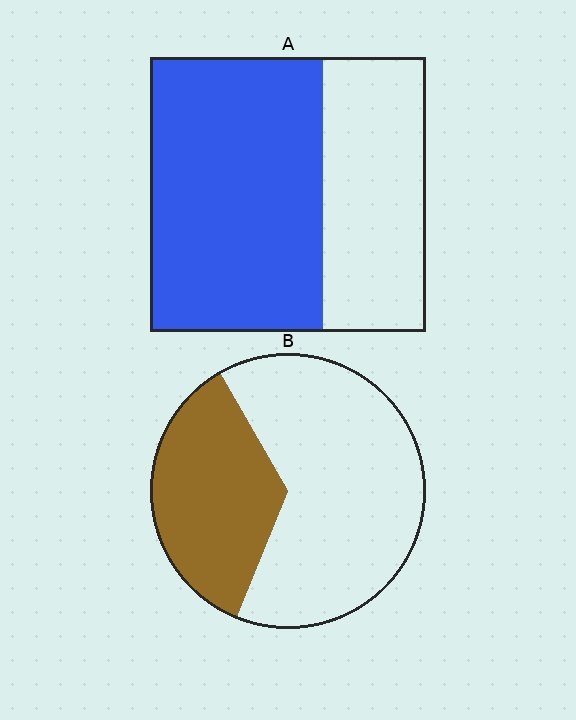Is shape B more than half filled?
No.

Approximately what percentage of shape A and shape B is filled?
A is approximately 65% and B is approximately 35%.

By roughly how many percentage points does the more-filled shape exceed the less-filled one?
By roughly 25 percentage points (A over B).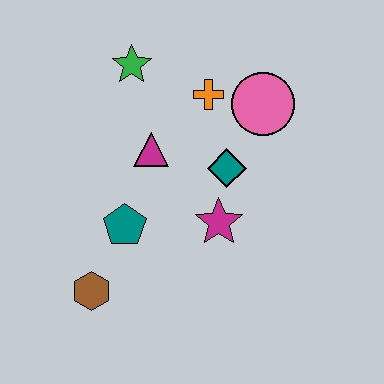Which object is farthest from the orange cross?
The brown hexagon is farthest from the orange cross.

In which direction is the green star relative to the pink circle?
The green star is to the left of the pink circle.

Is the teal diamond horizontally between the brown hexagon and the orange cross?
No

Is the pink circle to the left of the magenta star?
No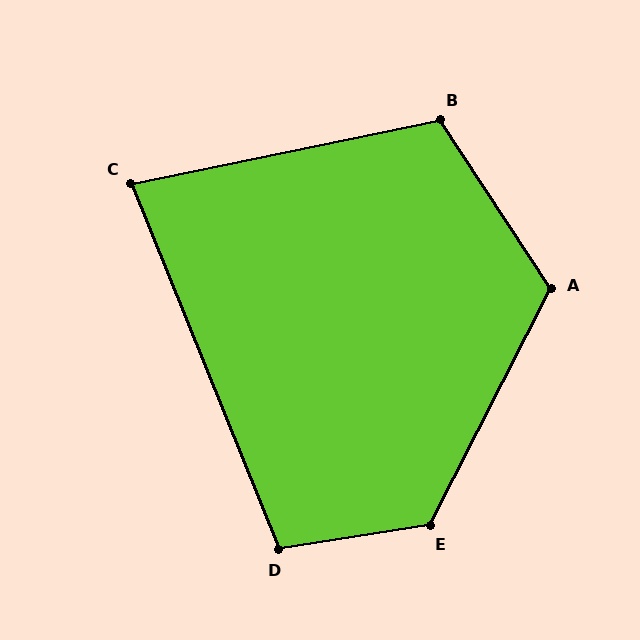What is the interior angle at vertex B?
Approximately 112 degrees (obtuse).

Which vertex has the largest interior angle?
E, at approximately 126 degrees.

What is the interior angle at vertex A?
Approximately 120 degrees (obtuse).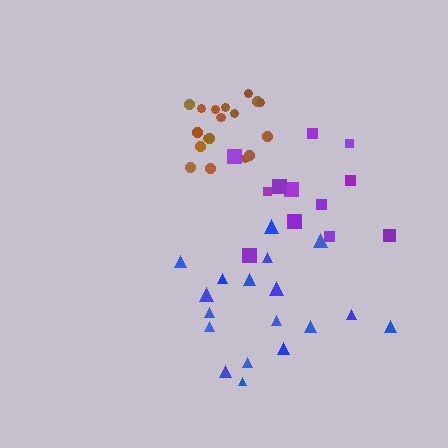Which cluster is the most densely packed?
Brown.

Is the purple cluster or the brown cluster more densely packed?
Brown.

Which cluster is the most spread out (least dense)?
Purple.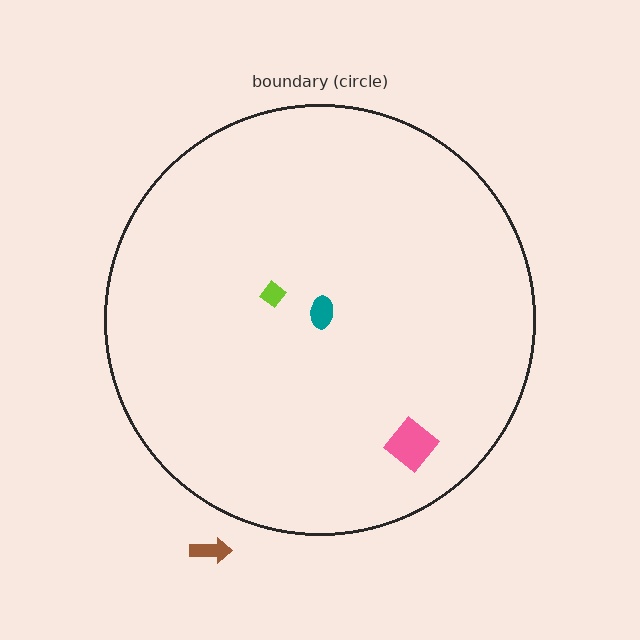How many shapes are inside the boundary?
3 inside, 1 outside.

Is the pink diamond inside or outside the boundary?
Inside.